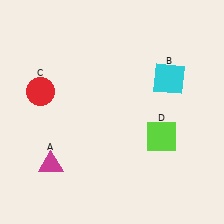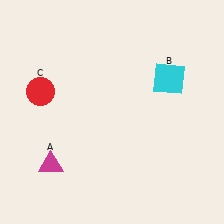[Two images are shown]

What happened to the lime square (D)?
The lime square (D) was removed in Image 2. It was in the bottom-right area of Image 1.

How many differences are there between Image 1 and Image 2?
There is 1 difference between the two images.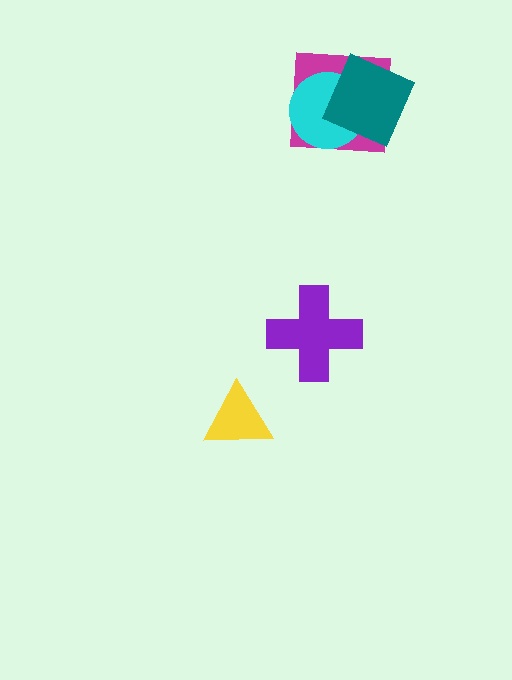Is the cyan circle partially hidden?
Yes, it is partially covered by another shape.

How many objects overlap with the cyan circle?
2 objects overlap with the cyan circle.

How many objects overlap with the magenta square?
2 objects overlap with the magenta square.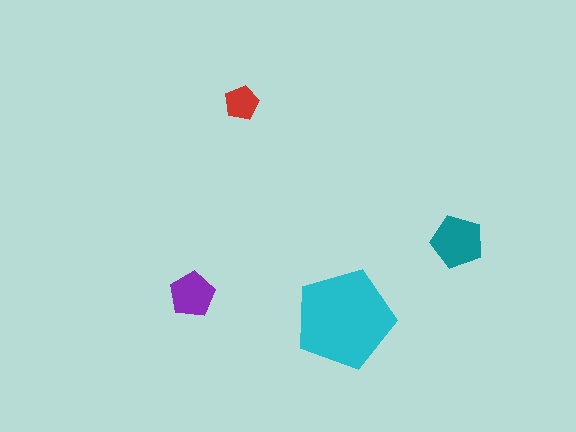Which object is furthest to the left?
The purple pentagon is leftmost.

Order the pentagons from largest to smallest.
the cyan one, the teal one, the purple one, the red one.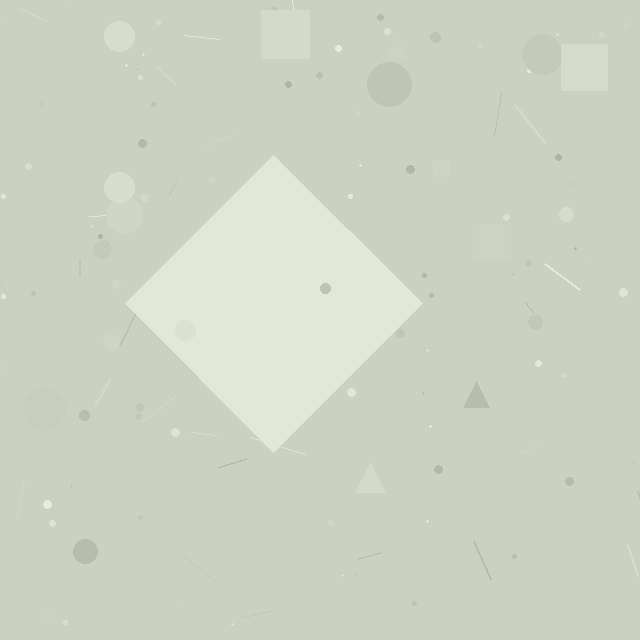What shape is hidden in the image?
A diamond is hidden in the image.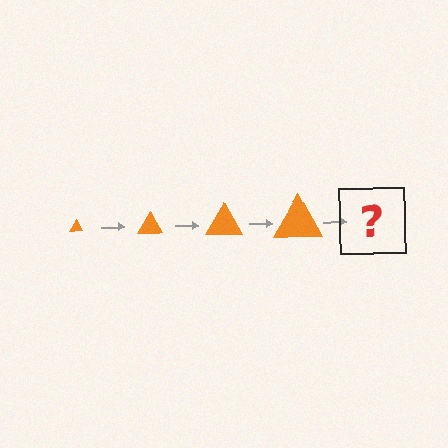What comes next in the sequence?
The next element should be an orange triangle, larger than the previous one.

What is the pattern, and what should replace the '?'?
The pattern is that the triangle gets progressively larger each step. The '?' should be an orange triangle, larger than the previous one.